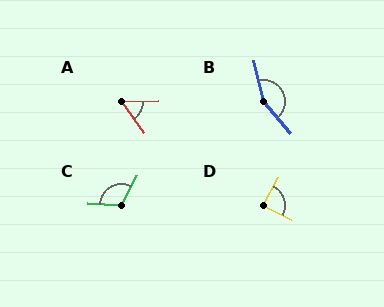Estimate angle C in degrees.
Approximately 115 degrees.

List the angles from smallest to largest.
A (56°), D (88°), C (115°), B (152°).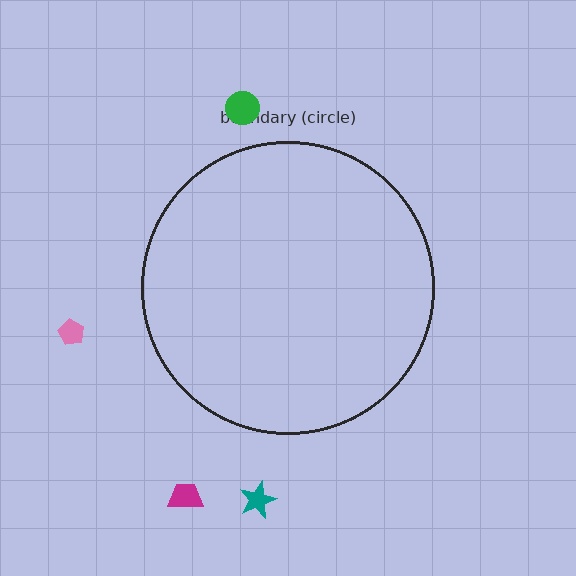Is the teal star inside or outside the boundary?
Outside.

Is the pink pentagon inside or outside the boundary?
Outside.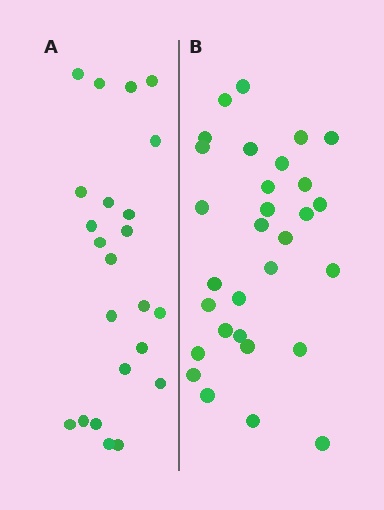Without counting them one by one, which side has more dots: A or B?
Region B (the right region) has more dots.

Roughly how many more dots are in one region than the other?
Region B has roughly 8 or so more dots than region A.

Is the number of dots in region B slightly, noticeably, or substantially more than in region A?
Region B has noticeably more, but not dramatically so. The ratio is roughly 1.3 to 1.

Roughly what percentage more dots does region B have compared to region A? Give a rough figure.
About 30% more.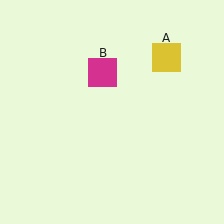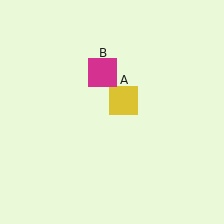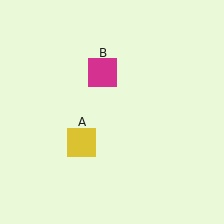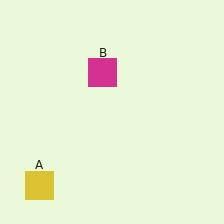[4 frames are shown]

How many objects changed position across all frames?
1 object changed position: yellow square (object A).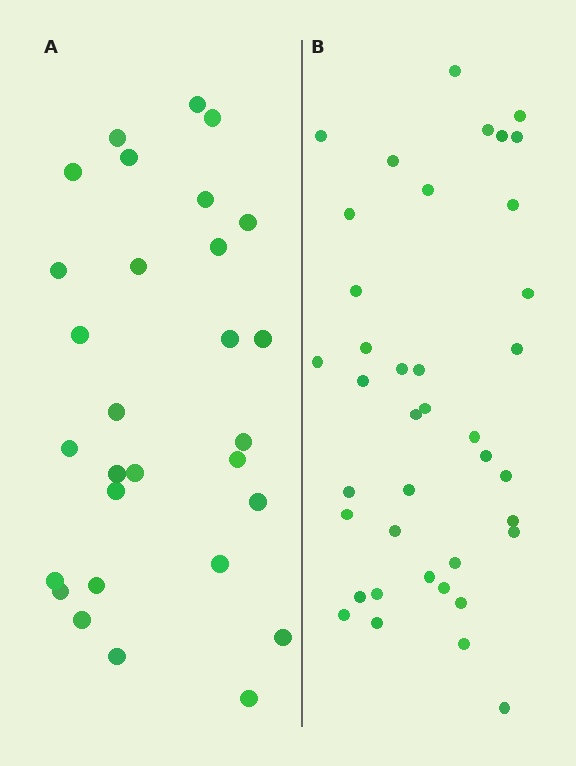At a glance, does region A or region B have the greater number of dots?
Region B (the right region) has more dots.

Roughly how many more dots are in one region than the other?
Region B has roughly 10 or so more dots than region A.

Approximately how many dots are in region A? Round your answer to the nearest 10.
About 30 dots. (The exact count is 29, which rounds to 30.)